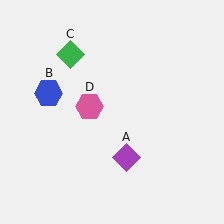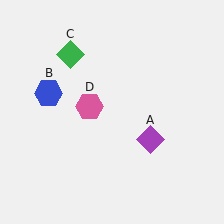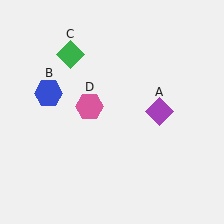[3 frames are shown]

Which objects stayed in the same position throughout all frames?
Blue hexagon (object B) and green diamond (object C) and pink hexagon (object D) remained stationary.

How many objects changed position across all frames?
1 object changed position: purple diamond (object A).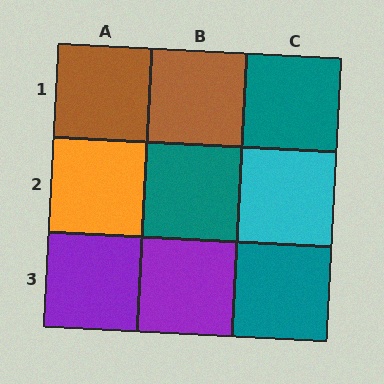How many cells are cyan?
1 cell is cyan.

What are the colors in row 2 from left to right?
Orange, teal, cyan.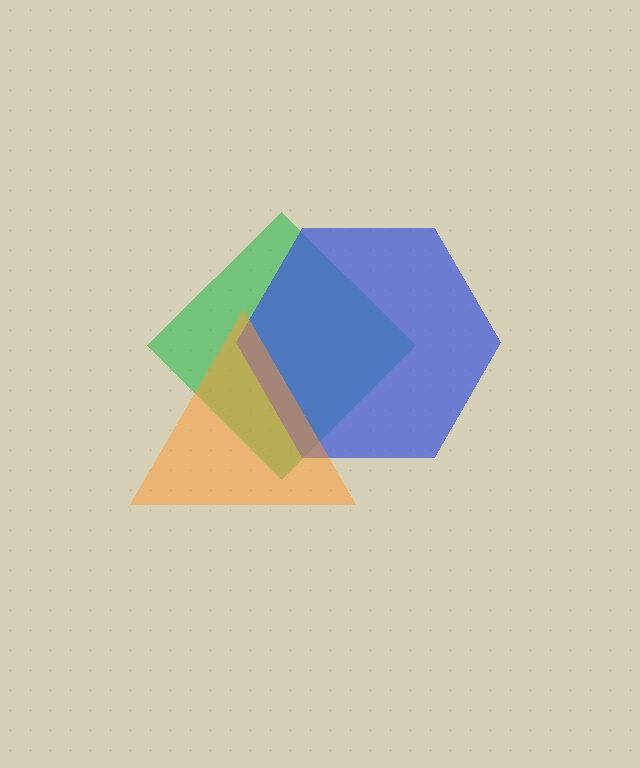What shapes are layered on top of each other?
The layered shapes are: a green diamond, a blue hexagon, an orange triangle.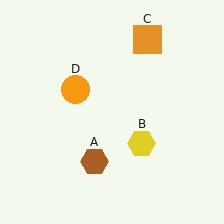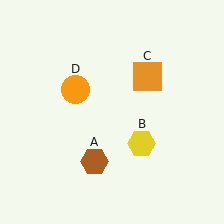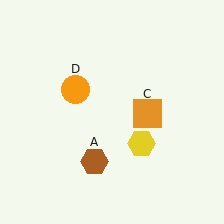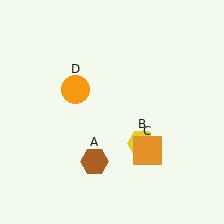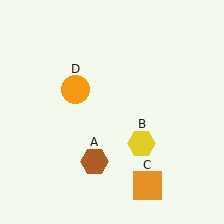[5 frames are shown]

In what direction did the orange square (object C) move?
The orange square (object C) moved down.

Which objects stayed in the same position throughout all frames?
Brown hexagon (object A) and yellow hexagon (object B) and orange circle (object D) remained stationary.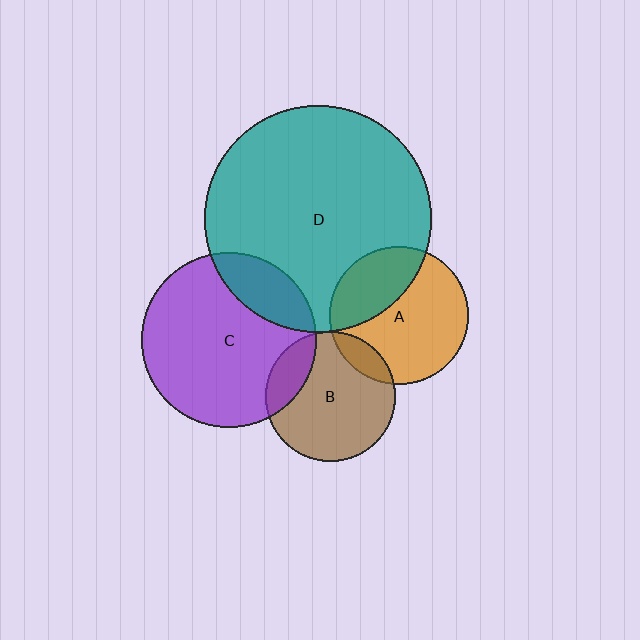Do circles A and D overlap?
Yes.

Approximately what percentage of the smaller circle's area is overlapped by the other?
Approximately 35%.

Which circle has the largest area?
Circle D (teal).